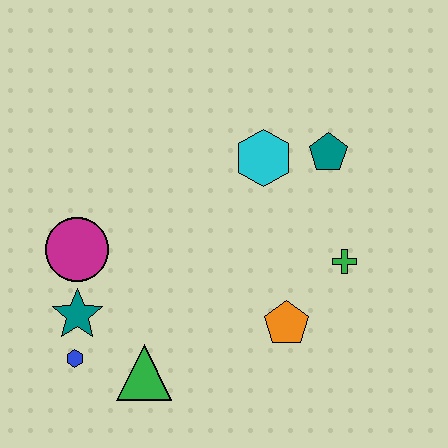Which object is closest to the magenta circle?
The teal star is closest to the magenta circle.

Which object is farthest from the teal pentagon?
The blue hexagon is farthest from the teal pentagon.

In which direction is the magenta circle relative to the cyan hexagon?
The magenta circle is to the left of the cyan hexagon.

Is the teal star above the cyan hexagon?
No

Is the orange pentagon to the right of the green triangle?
Yes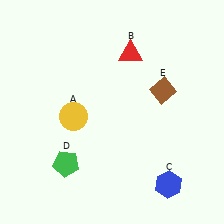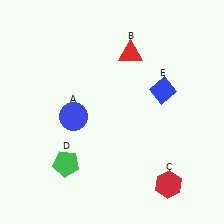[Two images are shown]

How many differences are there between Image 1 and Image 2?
There are 3 differences between the two images.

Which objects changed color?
A changed from yellow to blue. C changed from blue to red. E changed from brown to blue.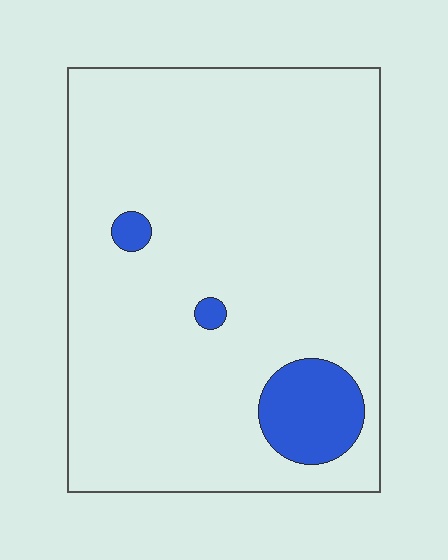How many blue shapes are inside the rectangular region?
3.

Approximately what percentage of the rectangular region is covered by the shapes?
Approximately 10%.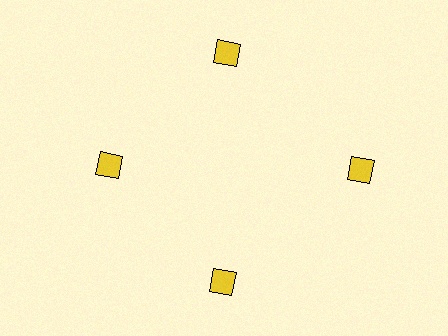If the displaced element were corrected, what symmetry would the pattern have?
It would have 4-fold rotational symmetry — the pattern would map onto itself every 90 degrees.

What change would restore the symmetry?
The symmetry would be restored by moving it inward, back onto the ring so that all 4 squares sit at equal angles and equal distance from the center.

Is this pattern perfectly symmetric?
No. The 4 yellow squares are arranged in a ring, but one element near the 3 o'clock position is pushed outward from the center, breaking the 4-fold rotational symmetry.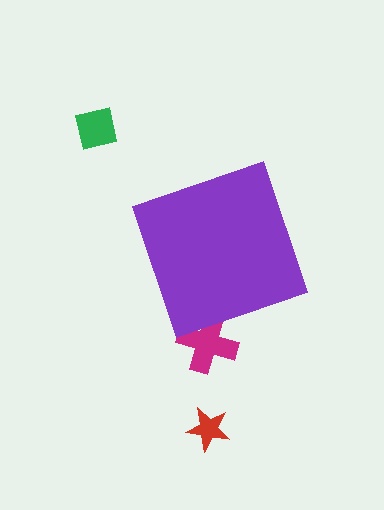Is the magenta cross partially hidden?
Yes, the magenta cross is partially hidden behind the purple diamond.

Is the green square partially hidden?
No, the green square is fully visible.